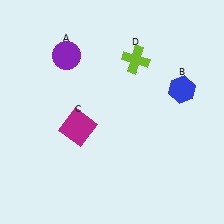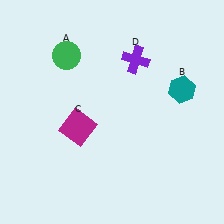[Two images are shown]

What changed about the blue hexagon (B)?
In Image 1, B is blue. In Image 2, it changed to teal.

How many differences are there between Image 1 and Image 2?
There are 3 differences between the two images.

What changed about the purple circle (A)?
In Image 1, A is purple. In Image 2, it changed to green.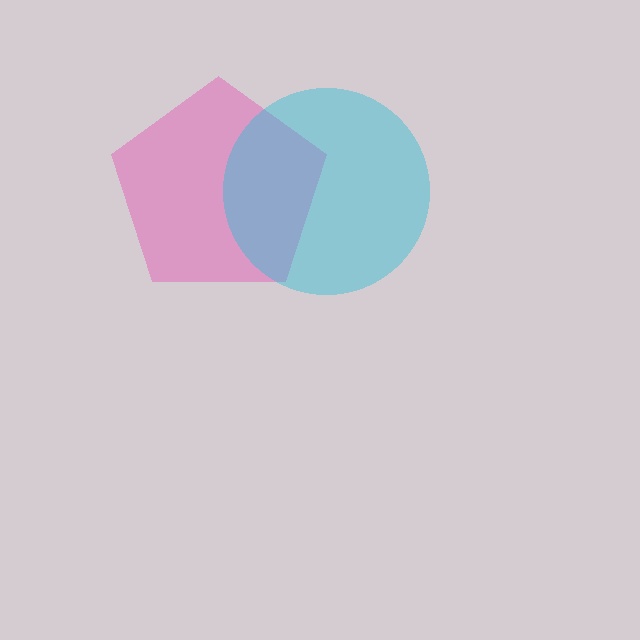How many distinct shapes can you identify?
There are 2 distinct shapes: a pink pentagon, a cyan circle.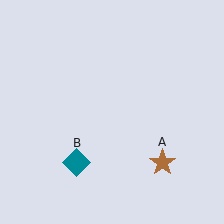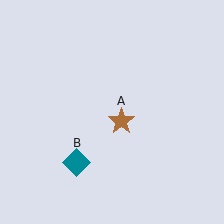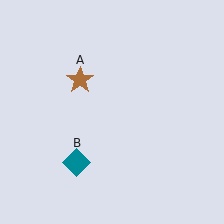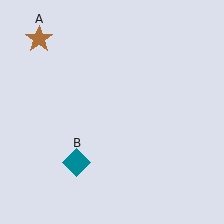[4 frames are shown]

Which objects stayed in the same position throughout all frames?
Teal diamond (object B) remained stationary.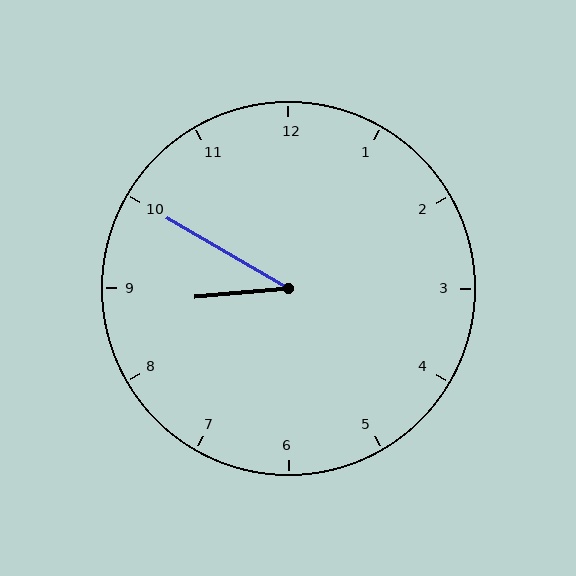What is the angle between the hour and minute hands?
Approximately 35 degrees.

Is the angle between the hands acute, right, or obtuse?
It is acute.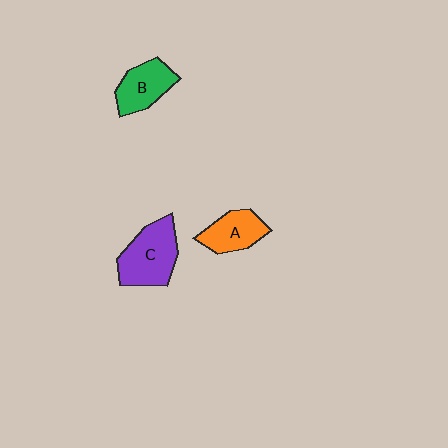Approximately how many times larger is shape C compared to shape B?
Approximately 1.4 times.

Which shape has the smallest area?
Shape A (orange).